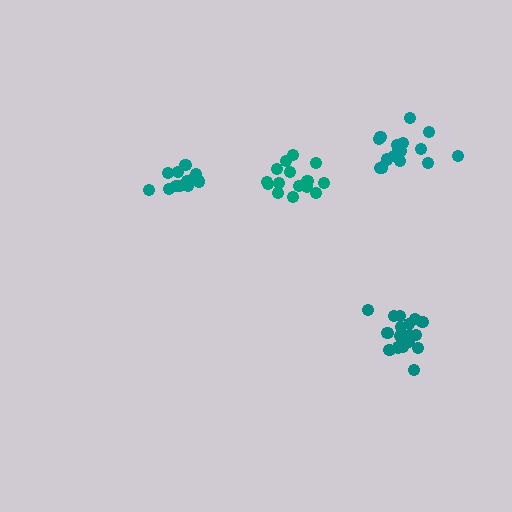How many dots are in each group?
Group 1: 16 dots, Group 2: 13 dots, Group 3: 16 dots, Group 4: 17 dots (62 total).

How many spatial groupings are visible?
There are 4 spatial groupings.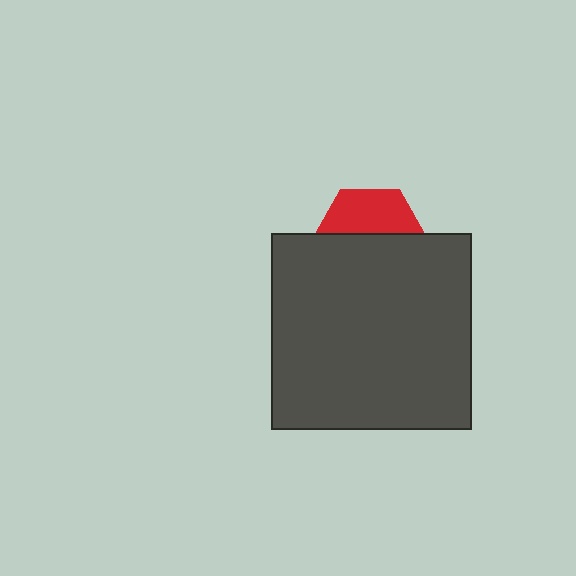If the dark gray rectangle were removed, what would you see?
You would see the complete red hexagon.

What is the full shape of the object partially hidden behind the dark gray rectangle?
The partially hidden object is a red hexagon.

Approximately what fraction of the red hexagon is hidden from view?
Roughly 59% of the red hexagon is hidden behind the dark gray rectangle.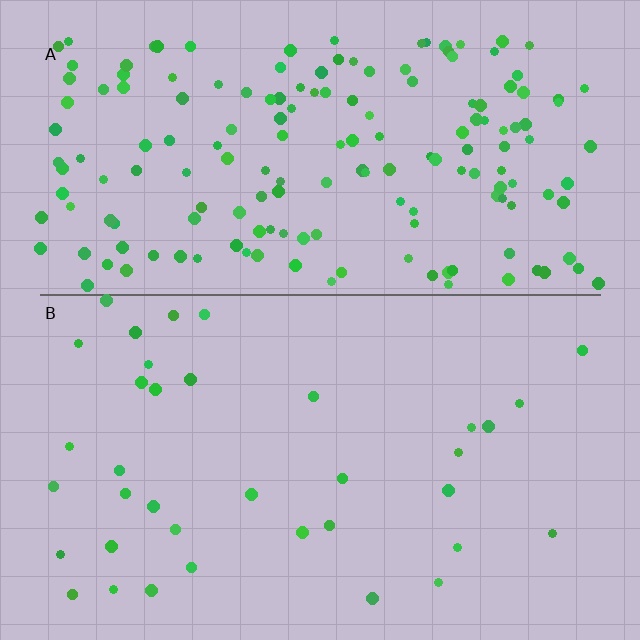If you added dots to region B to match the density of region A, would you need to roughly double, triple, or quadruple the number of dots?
Approximately quadruple.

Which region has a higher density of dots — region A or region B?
A (the top).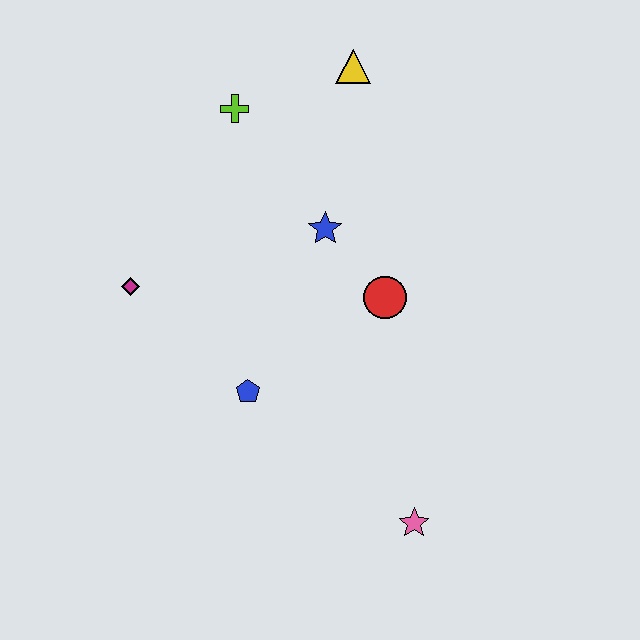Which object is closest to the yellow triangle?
The lime cross is closest to the yellow triangle.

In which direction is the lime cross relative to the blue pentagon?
The lime cross is above the blue pentagon.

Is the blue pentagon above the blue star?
No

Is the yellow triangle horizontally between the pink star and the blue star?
Yes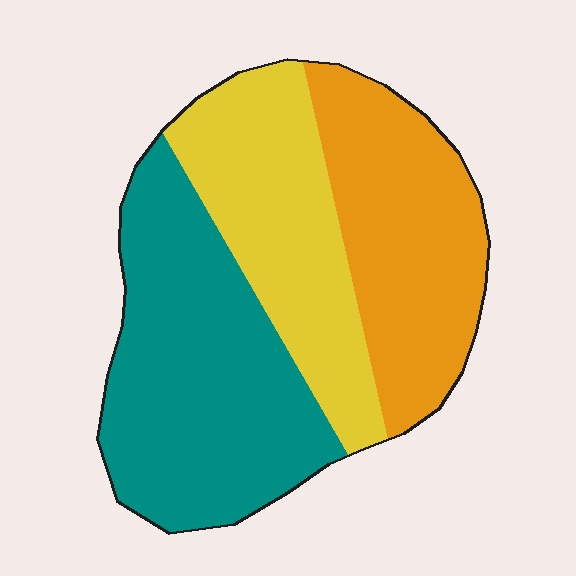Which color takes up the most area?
Teal, at roughly 40%.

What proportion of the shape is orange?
Orange covers 30% of the shape.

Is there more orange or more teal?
Teal.